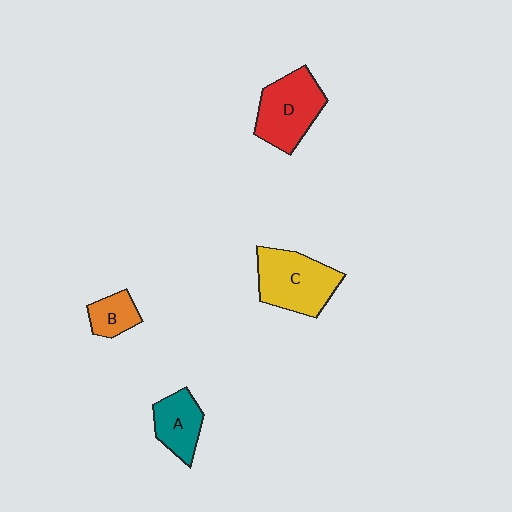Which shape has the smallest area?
Shape B (orange).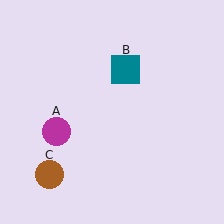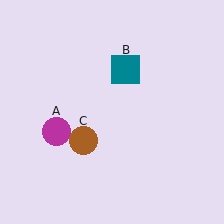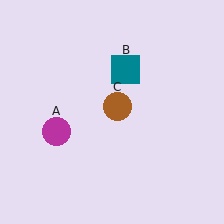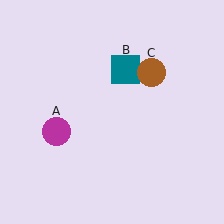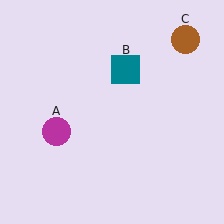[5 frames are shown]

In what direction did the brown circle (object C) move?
The brown circle (object C) moved up and to the right.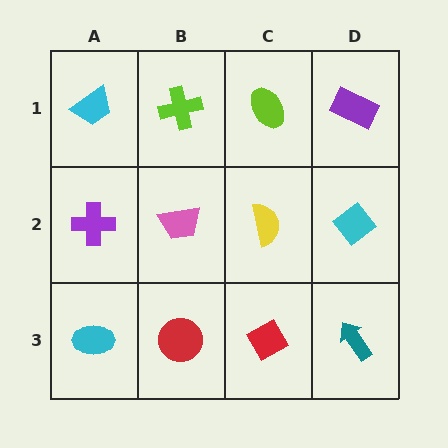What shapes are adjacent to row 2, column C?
A lime ellipse (row 1, column C), a red diamond (row 3, column C), a pink trapezoid (row 2, column B), a cyan diamond (row 2, column D).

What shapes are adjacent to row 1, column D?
A cyan diamond (row 2, column D), a lime ellipse (row 1, column C).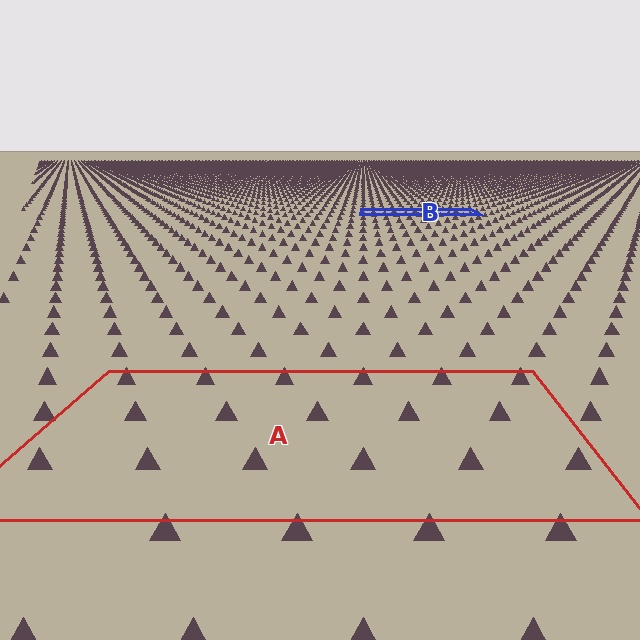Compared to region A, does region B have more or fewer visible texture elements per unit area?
Region B has more texture elements per unit area — they are packed more densely because it is farther away.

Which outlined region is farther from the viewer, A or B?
Region B is farther from the viewer — the texture elements inside it appear smaller and more densely packed.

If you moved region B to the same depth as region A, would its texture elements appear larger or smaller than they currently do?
They would appear larger. At a closer depth, the same texture elements are projected at a bigger on-screen size.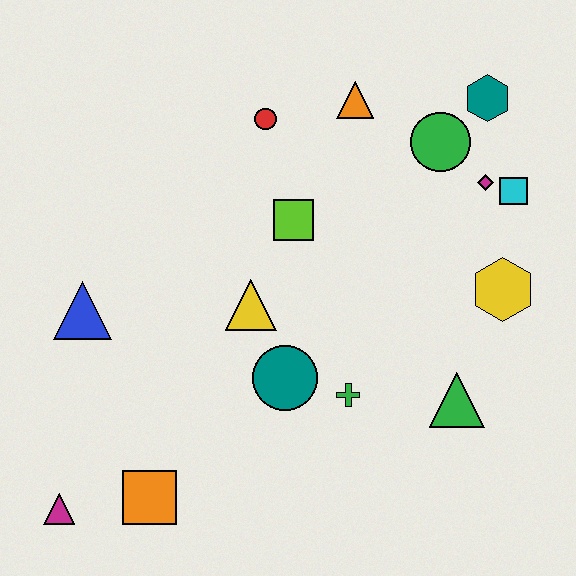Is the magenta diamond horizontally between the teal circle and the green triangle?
No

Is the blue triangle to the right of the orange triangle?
No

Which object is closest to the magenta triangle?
The orange square is closest to the magenta triangle.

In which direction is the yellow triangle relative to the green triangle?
The yellow triangle is to the left of the green triangle.